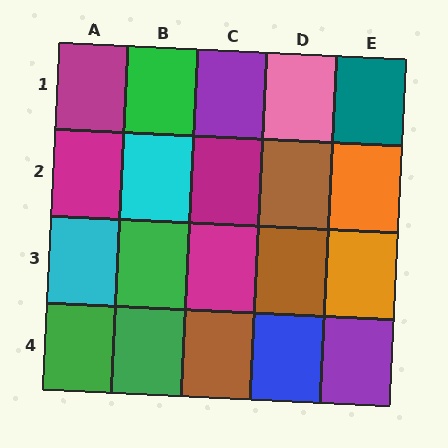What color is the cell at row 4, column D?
Blue.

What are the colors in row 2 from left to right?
Magenta, cyan, magenta, brown, orange.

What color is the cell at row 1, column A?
Magenta.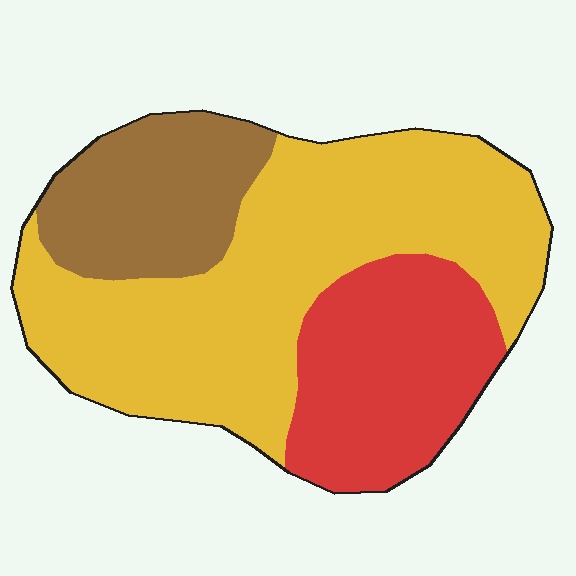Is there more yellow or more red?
Yellow.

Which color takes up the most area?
Yellow, at roughly 55%.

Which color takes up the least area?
Brown, at roughly 20%.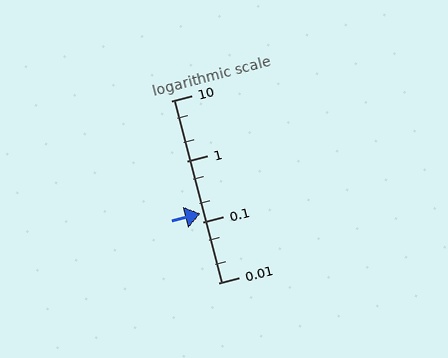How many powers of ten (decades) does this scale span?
The scale spans 3 decades, from 0.01 to 10.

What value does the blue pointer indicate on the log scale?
The pointer indicates approximately 0.14.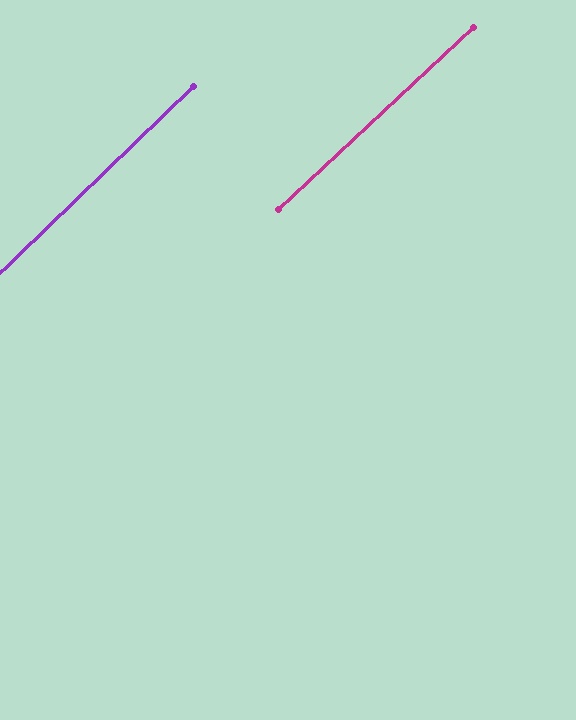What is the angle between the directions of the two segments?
Approximately 1 degree.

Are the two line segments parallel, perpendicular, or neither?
Parallel — their directions differ by only 0.7°.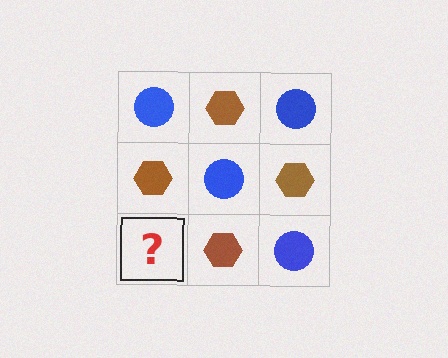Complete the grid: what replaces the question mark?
The question mark should be replaced with a blue circle.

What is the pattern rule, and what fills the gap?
The rule is that it alternates blue circle and brown hexagon in a checkerboard pattern. The gap should be filled with a blue circle.